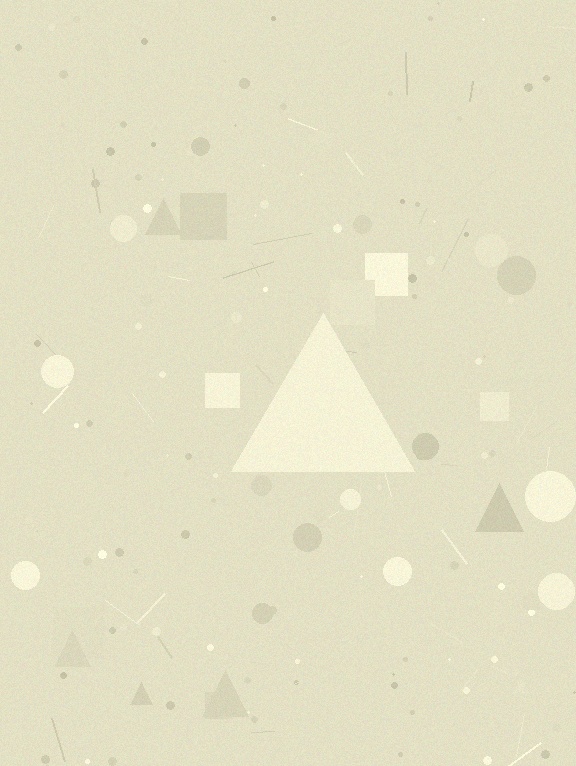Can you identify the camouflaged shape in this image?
The camouflaged shape is a triangle.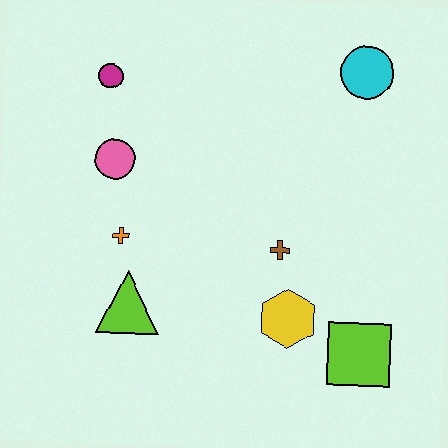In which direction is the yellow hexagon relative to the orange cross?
The yellow hexagon is to the right of the orange cross.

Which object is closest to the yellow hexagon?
The brown cross is closest to the yellow hexagon.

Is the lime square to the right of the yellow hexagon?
Yes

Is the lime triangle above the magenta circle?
No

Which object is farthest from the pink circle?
The lime square is farthest from the pink circle.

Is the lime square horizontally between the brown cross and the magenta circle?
No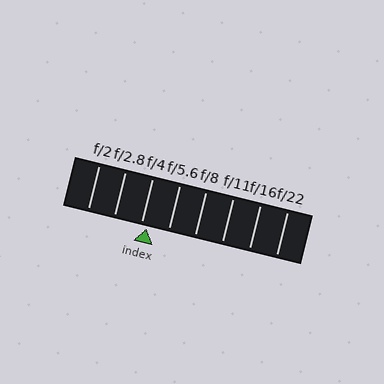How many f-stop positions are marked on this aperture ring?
There are 8 f-stop positions marked.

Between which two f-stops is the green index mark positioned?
The index mark is between f/4 and f/5.6.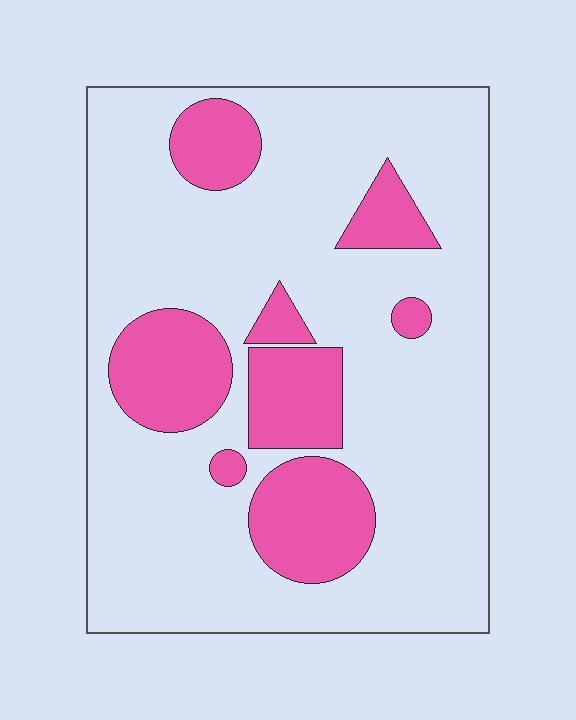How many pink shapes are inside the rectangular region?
8.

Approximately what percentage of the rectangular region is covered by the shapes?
Approximately 25%.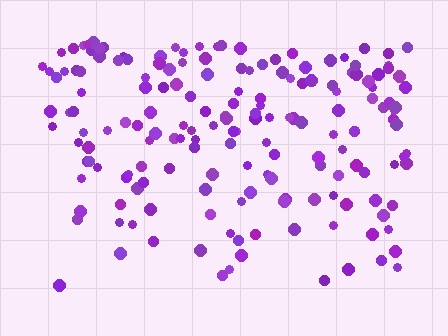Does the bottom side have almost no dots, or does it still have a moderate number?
Still a moderate number, just noticeably fewer than the top.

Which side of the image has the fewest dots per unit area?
The bottom.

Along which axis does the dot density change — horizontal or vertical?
Vertical.